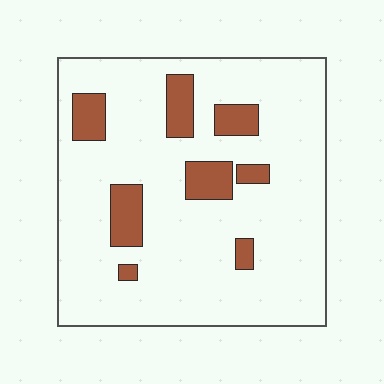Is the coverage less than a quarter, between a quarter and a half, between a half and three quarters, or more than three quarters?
Less than a quarter.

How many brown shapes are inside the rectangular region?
8.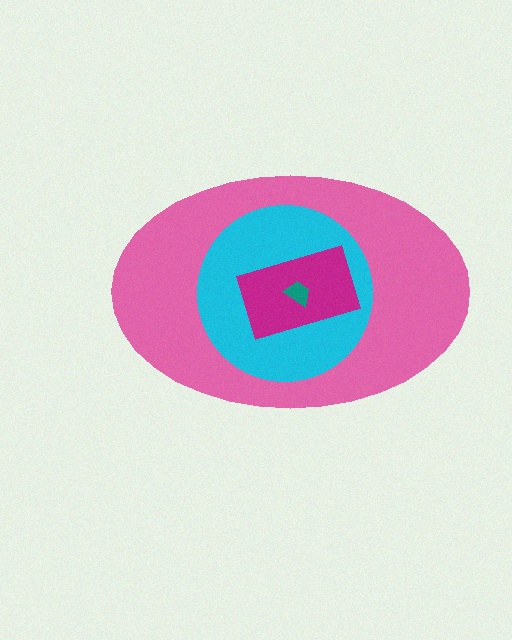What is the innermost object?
The teal trapezoid.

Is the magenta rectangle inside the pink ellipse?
Yes.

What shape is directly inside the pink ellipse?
The cyan circle.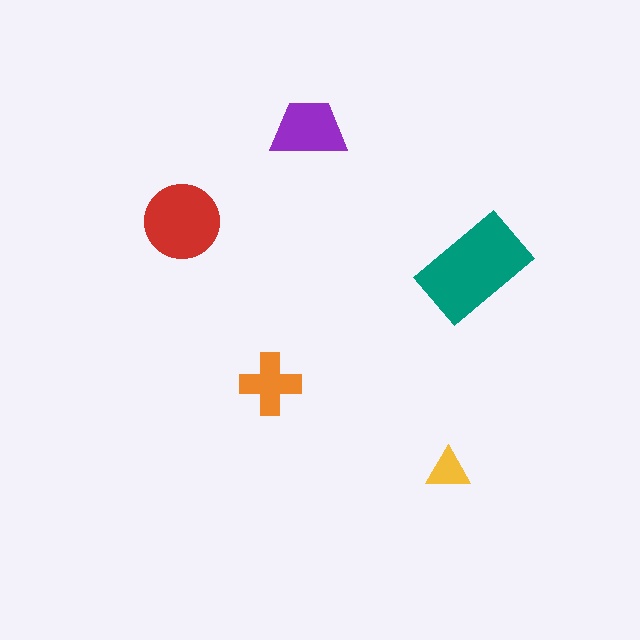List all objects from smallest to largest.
The yellow triangle, the orange cross, the purple trapezoid, the red circle, the teal rectangle.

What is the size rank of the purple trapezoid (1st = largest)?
3rd.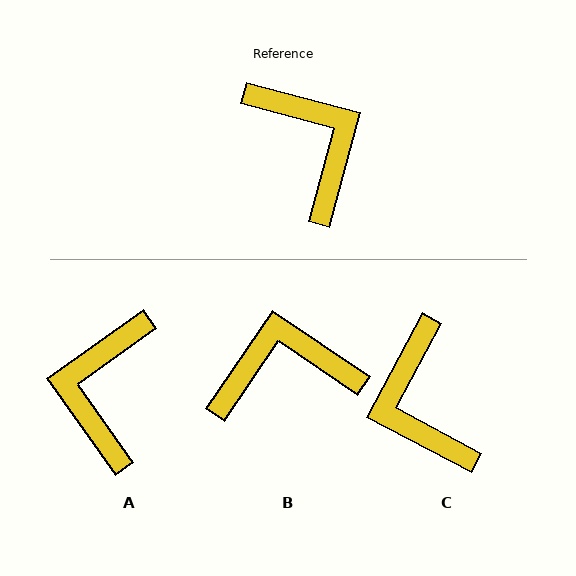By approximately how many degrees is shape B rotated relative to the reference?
Approximately 71 degrees counter-clockwise.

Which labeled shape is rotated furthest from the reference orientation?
C, about 167 degrees away.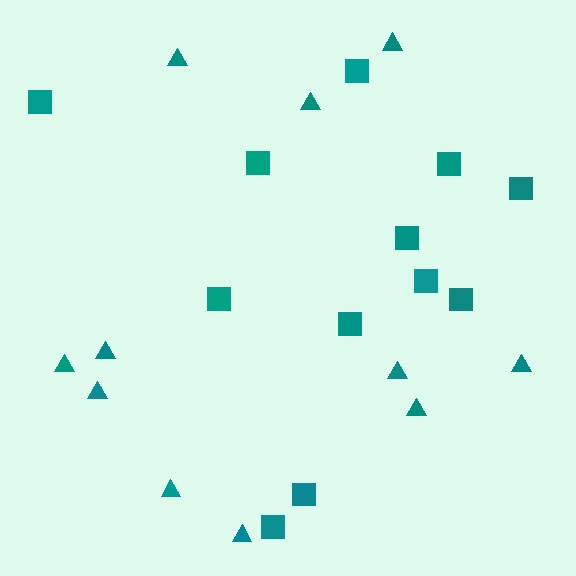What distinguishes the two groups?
There are 2 groups: one group of triangles (11) and one group of squares (12).